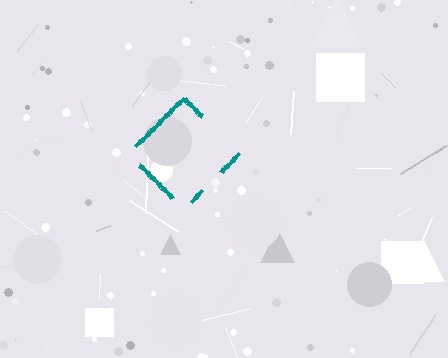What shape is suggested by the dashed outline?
The dashed outline suggests a diamond.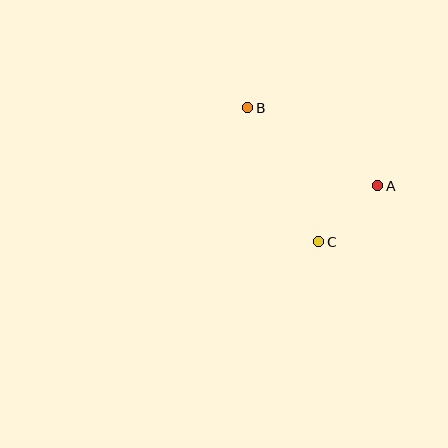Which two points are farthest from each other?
Points A and B are farthest from each other.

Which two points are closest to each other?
Points A and C are closest to each other.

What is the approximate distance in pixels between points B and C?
The distance between B and C is approximately 152 pixels.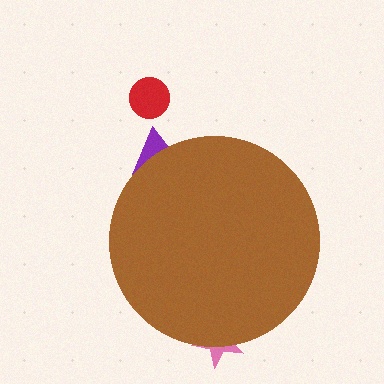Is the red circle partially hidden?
No, the red circle is fully visible.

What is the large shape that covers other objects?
A brown circle.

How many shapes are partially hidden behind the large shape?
2 shapes are partially hidden.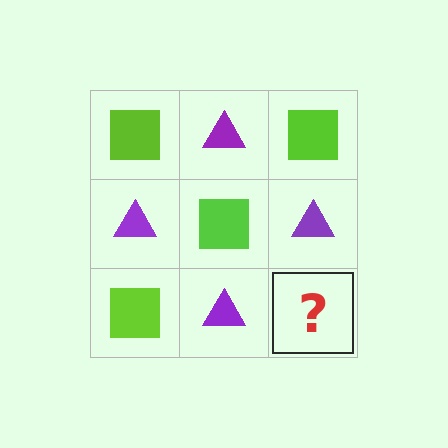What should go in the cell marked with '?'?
The missing cell should contain a lime square.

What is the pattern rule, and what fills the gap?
The rule is that it alternates lime square and purple triangle in a checkerboard pattern. The gap should be filled with a lime square.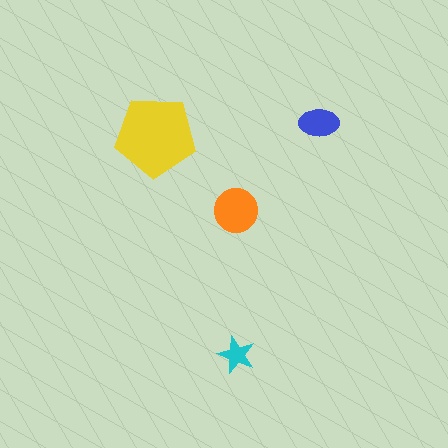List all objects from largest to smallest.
The yellow pentagon, the orange circle, the blue ellipse, the cyan star.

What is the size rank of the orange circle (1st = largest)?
2nd.